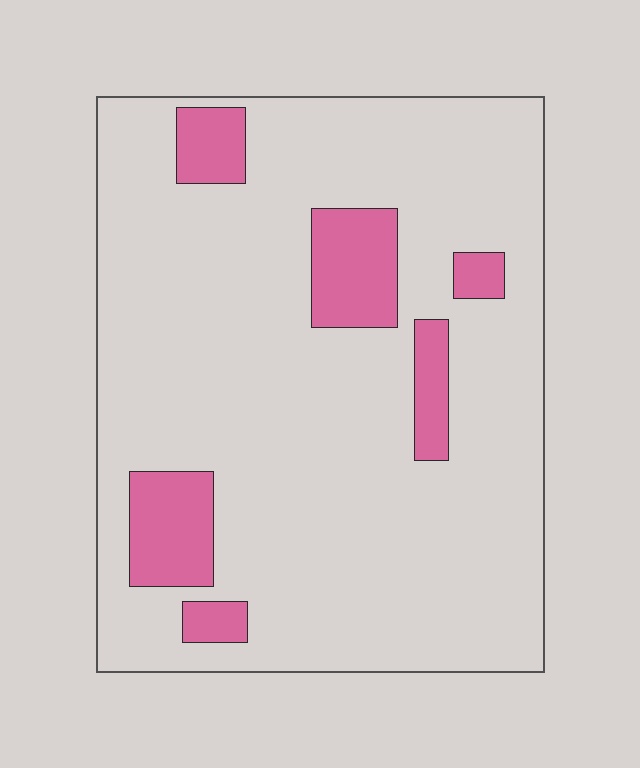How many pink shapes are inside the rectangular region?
6.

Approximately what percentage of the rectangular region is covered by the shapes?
Approximately 15%.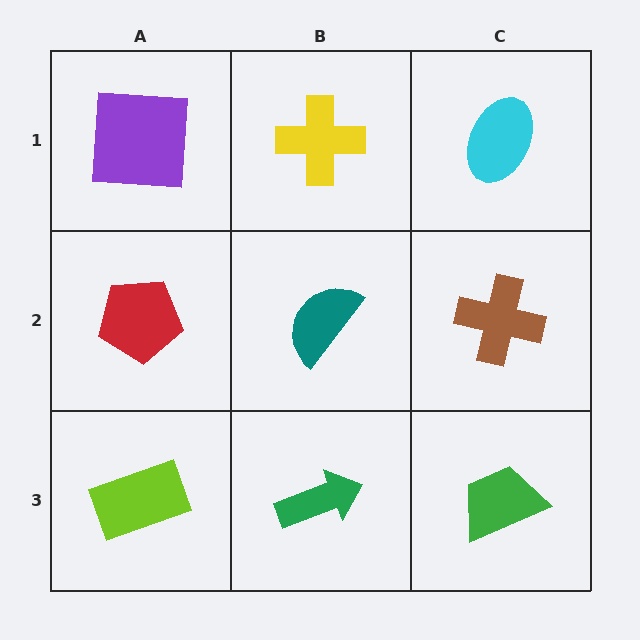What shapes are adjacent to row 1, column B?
A teal semicircle (row 2, column B), a purple square (row 1, column A), a cyan ellipse (row 1, column C).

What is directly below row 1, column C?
A brown cross.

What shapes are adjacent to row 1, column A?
A red pentagon (row 2, column A), a yellow cross (row 1, column B).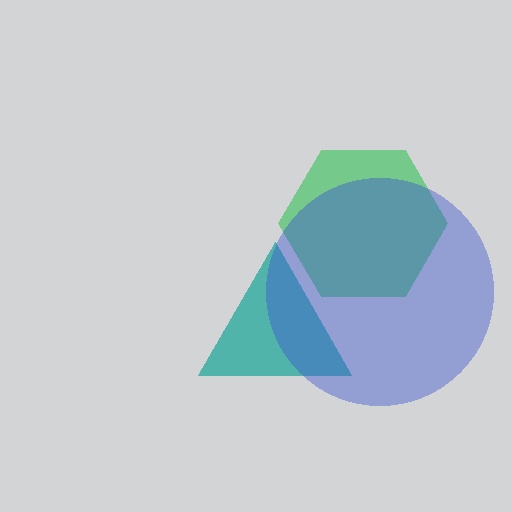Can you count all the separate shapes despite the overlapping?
Yes, there are 3 separate shapes.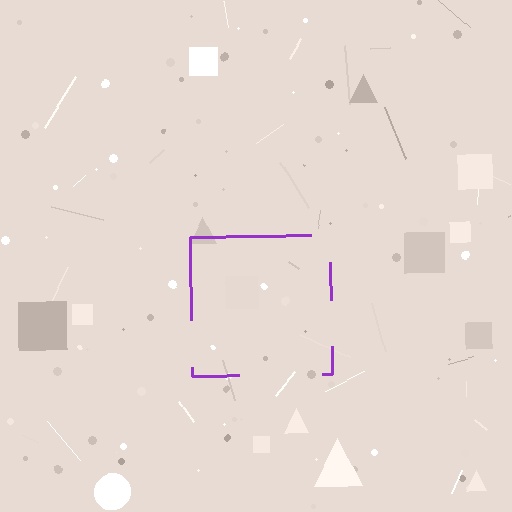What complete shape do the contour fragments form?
The contour fragments form a square.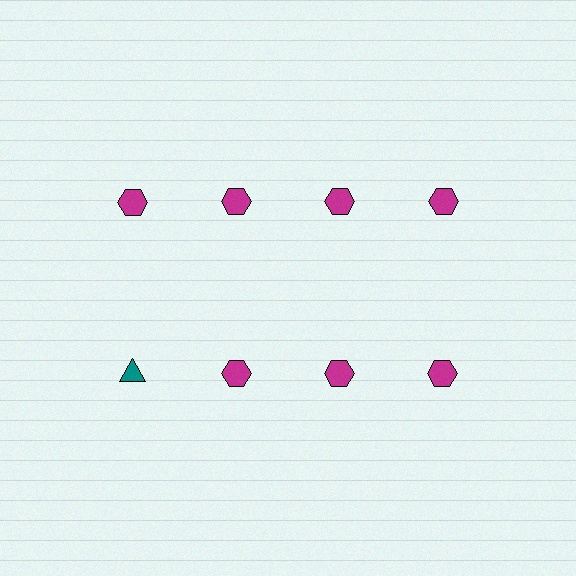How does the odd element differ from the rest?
It differs in both color (teal instead of magenta) and shape (triangle instead of hexagon).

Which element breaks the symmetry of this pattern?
The teal triangle in the second row, leftmost column breaks the symmetry. All other shapes are magenta hexagons.